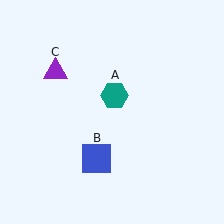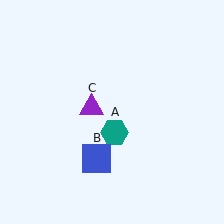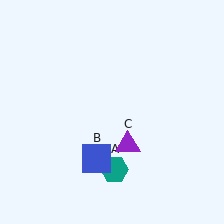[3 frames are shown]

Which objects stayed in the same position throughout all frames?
Blue square (object B) remained stationary.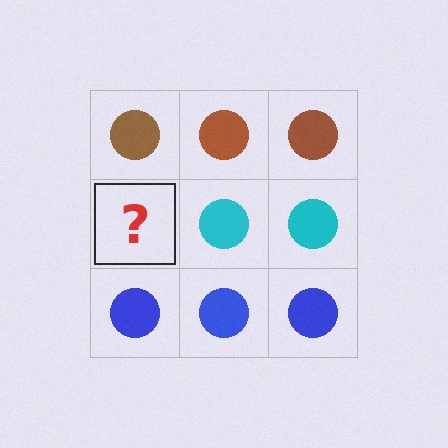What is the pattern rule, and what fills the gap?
The rule is that each row has a consistent color. The gap should be filled with a cyan circle.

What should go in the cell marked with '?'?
The missing cell should contain a cyan circle.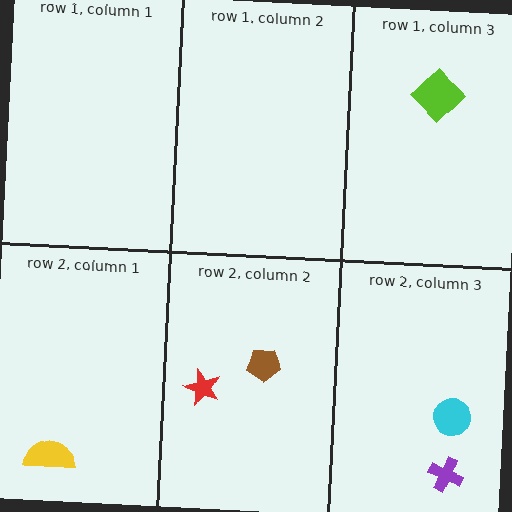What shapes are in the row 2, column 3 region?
The purple cross, the cyan circle.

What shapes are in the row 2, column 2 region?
The red star, the brown pentagon.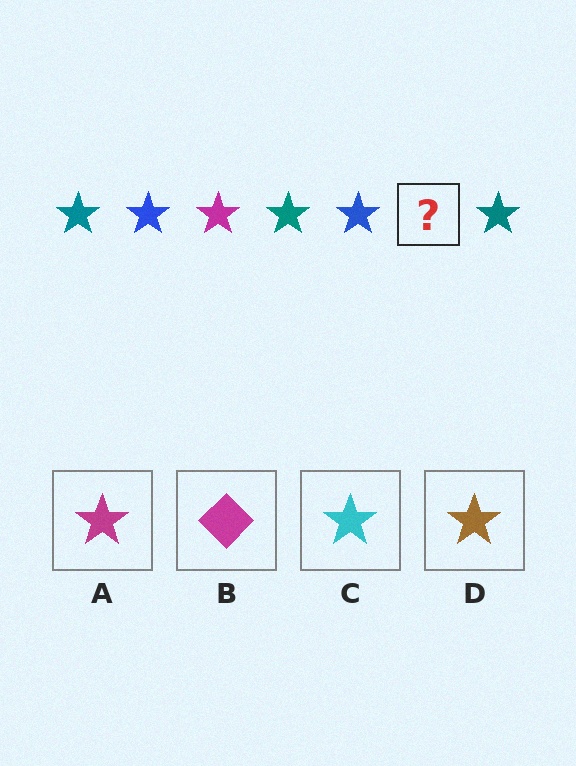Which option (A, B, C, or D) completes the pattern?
A.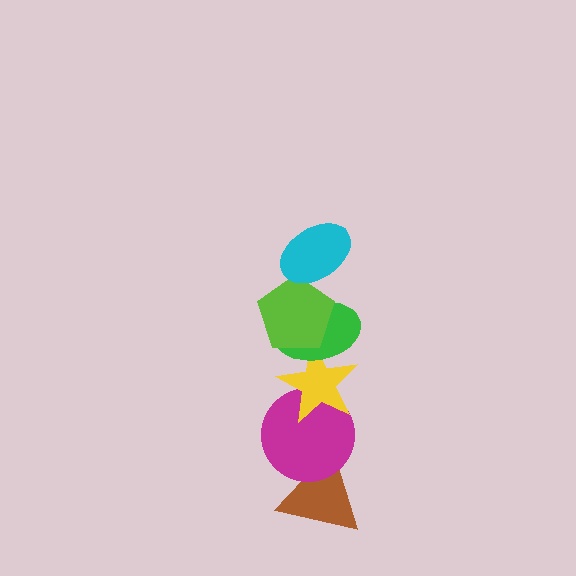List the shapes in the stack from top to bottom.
From top to bottom: the cyan ellipse, the lime pentagon, the green ellipse, the yellow star, the magenta circle, the brown triangle.